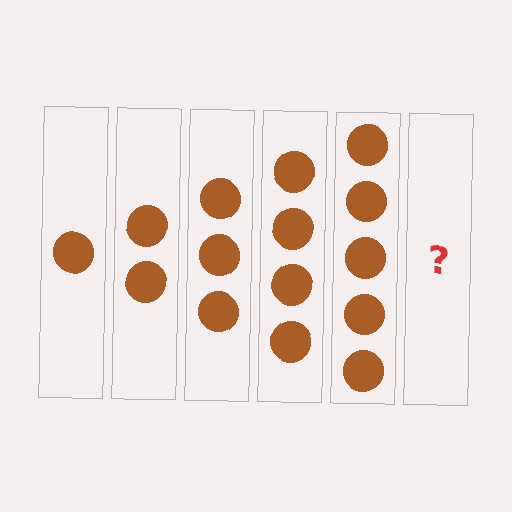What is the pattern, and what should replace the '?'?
The pattern is that each step adds one more circle. The '?' should be 6 circles.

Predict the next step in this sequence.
The next step is 6 circles.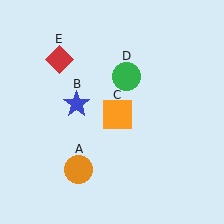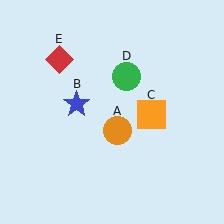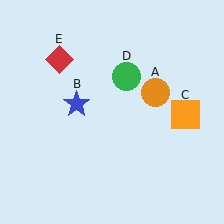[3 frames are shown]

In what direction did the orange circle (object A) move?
The orange circle (object A) moved up and to the right.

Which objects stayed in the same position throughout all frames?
Blue star (object B) and green circle (object D) and red diamond (object E) remained stationary.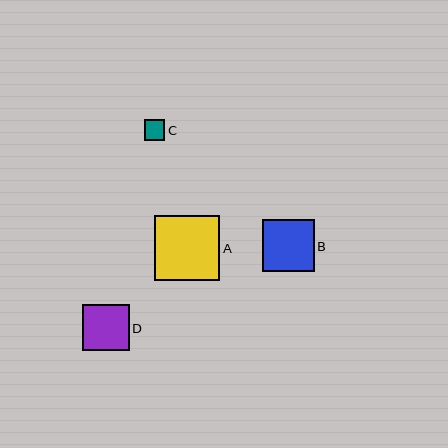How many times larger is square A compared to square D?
Square A is approximately 1.4 times the size of square D.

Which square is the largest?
Square A is the largest with a size of approximately 65 pixels.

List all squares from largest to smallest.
From largest to smallest: A, B, D, C.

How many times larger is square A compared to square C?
Square A is approximately 3.1 times the size of square C.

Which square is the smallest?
Square C is the smallest with a size of approximately 21 pixels.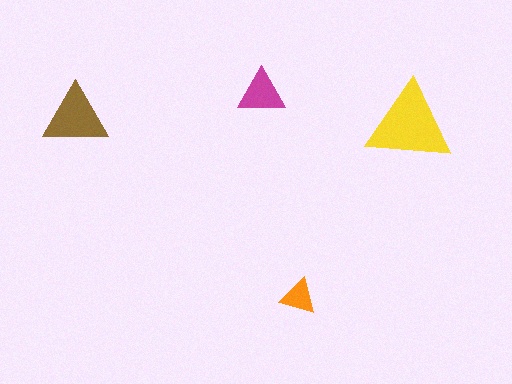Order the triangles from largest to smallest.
the yellow one, the brown one, the magenta one, the orange one.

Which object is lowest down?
The orange triangle is bottommost.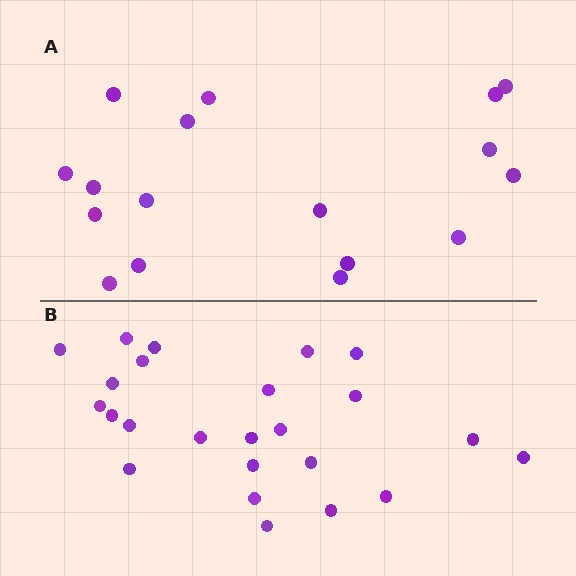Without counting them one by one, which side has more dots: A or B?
Region B (the bottom region) has more dots.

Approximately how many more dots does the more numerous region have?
Region B has roughly 8 or so more dots than region A.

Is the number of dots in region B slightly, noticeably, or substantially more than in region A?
Region B has noticeably more, but not dramatically so. The ratio is roughly 1.4 to 1.